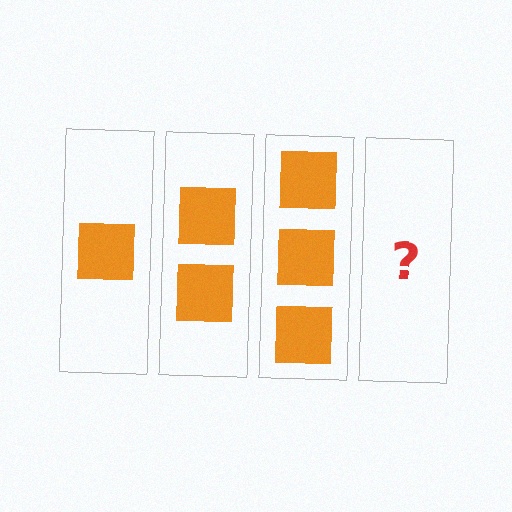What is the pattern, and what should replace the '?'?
The pattern is that each step adds one more square. The '?' should be 4 squares.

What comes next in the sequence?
The next element should be 4 squares.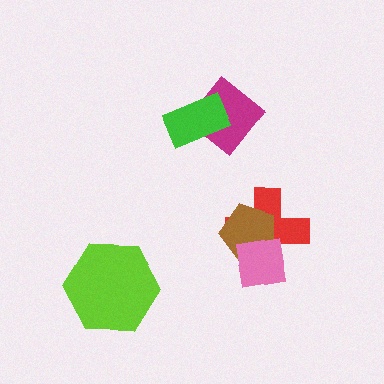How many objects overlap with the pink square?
2 objects overlap with the pink square.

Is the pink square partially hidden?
No, no other shape covers it.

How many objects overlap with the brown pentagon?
2 objects overlap with the brown pentagon.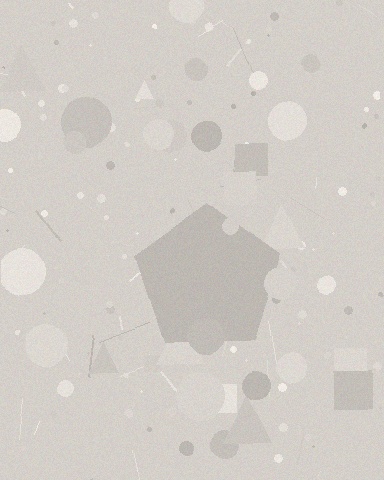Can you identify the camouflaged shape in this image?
The camouflaged shape is a pentagon.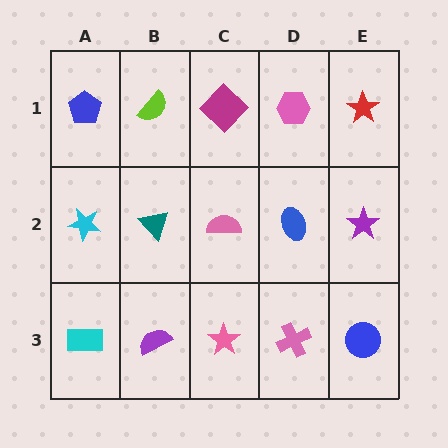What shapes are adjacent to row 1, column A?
A cyan star (row 2, column A), a lime semicircle (row 1, column B).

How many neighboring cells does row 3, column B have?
3.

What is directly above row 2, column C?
A magenta diamond.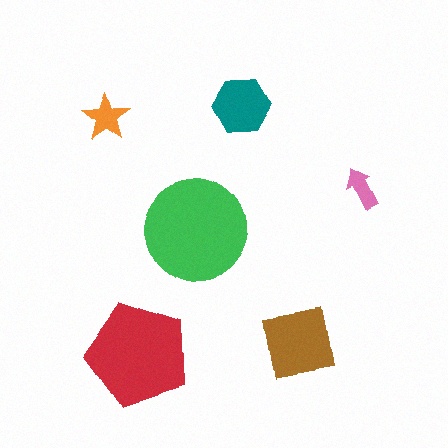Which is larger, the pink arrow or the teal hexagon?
The teal hexagon.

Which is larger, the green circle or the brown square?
The green circle.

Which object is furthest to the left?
The orange star is leftmost.